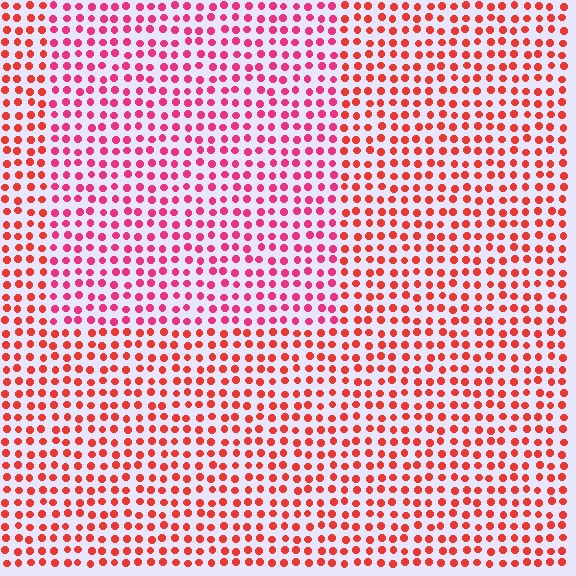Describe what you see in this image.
The image is filled with small red elements in a uniform arrangement. A rectangle-shaped region is visible where the elements are tinted to a slightly different hue, forming a subtle color boundary.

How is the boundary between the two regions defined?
The boundary is defined purely by a slight shift in hue (about 28 degrees). Spacing, size, and orientation are identical on both sides.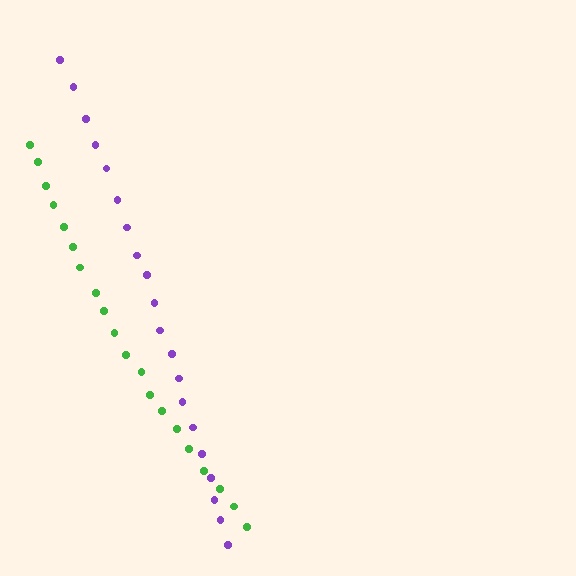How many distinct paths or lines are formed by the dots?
There are 2 distinct paths.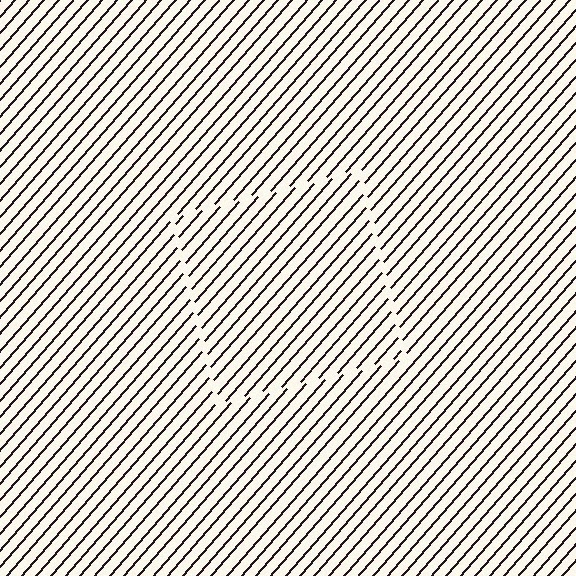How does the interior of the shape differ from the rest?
The interior of the shape contains the same grating, shifted by half a period — the contour is defined by the phase discontinuity where line-ends from the inner and outer gratings abut.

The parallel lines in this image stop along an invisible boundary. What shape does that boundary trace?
An illusory square. The interior of the shape contains the same grating, shifted by half a period — the contour is defined by the phase discontinuity where line-ends from the inner and outer gratings abut.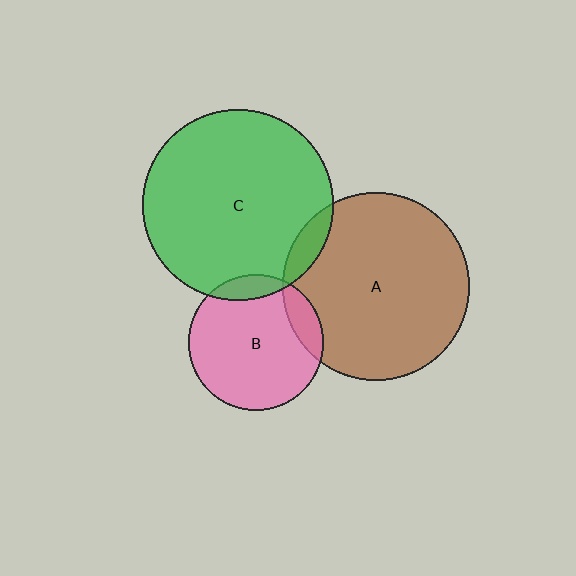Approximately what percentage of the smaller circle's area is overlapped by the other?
Approximately 10%.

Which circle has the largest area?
Circle C (green).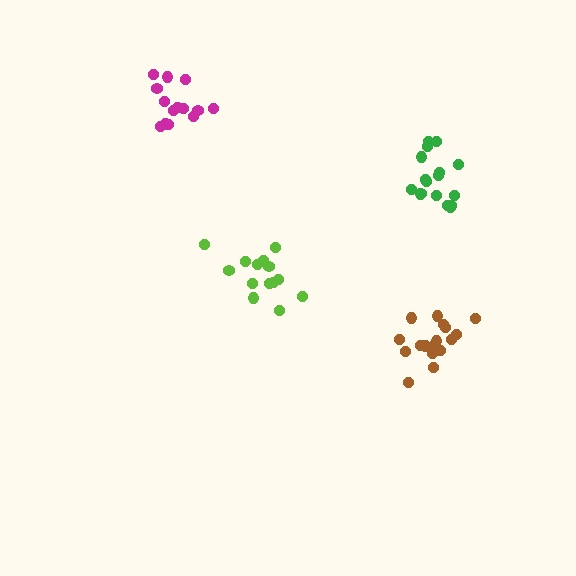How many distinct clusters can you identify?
There are 4 distinct clusters.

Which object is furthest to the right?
The green cluster is rightmost.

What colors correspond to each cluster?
The clusters are colored: lime, green, brown, magenta.